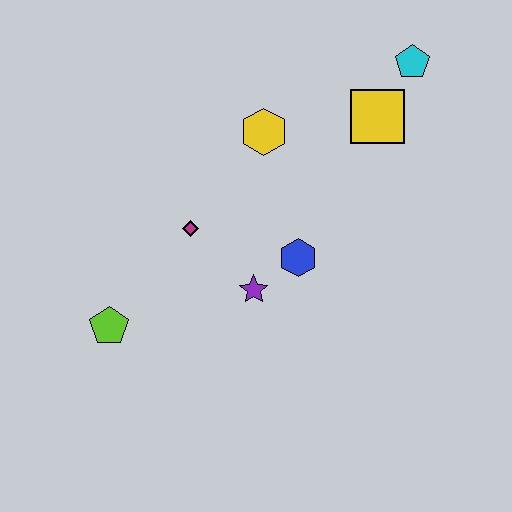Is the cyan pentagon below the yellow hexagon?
No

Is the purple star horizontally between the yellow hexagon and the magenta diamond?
Yes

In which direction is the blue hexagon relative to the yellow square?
The blue hexagon is below the yellow square.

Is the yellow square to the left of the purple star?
No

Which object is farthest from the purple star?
The cyan pentagon is farthest from the purple star.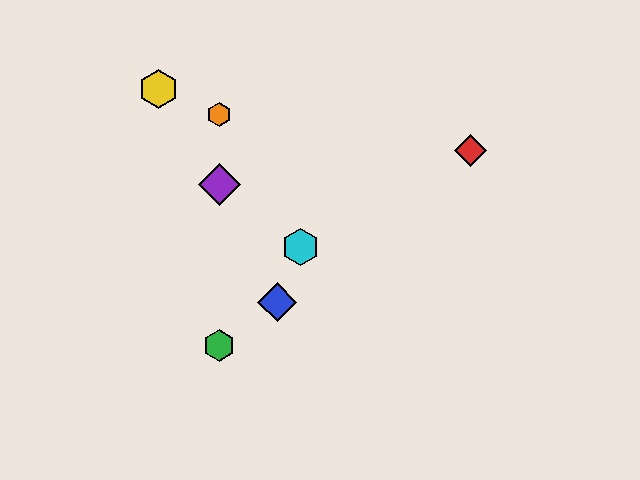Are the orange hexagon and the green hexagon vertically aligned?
Yes, both are at x≈219.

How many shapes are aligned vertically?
3 shapes (the green hexagon, the purple diamond, the orange hexagon) are aligned vertically.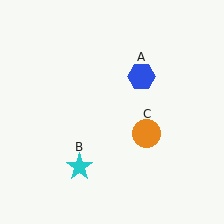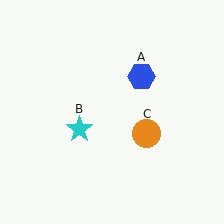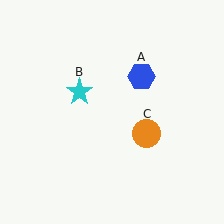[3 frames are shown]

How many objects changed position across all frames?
1 object changed position: cyan star (object B).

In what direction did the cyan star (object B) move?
The cyan star (object B) moved up.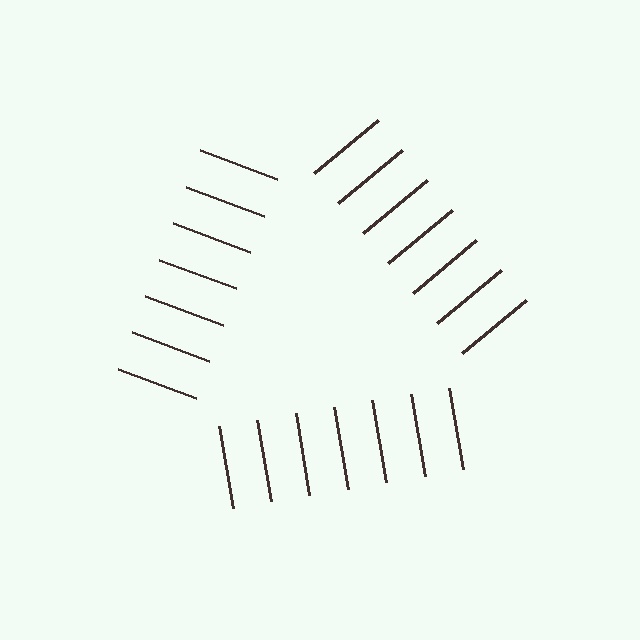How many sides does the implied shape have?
3 sides — the line-ends trace a triangle.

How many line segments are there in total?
21 — 7 along each of the 3 edges.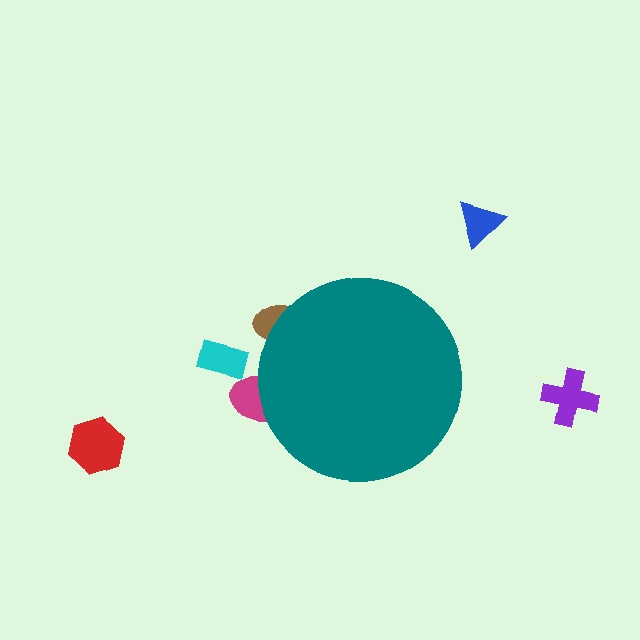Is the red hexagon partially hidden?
No, the red hexagon is fully visible.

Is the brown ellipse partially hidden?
Yes, the brown ellipse is partially hidden behind the teal circle.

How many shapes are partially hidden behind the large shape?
2 shapes are partially hidden.